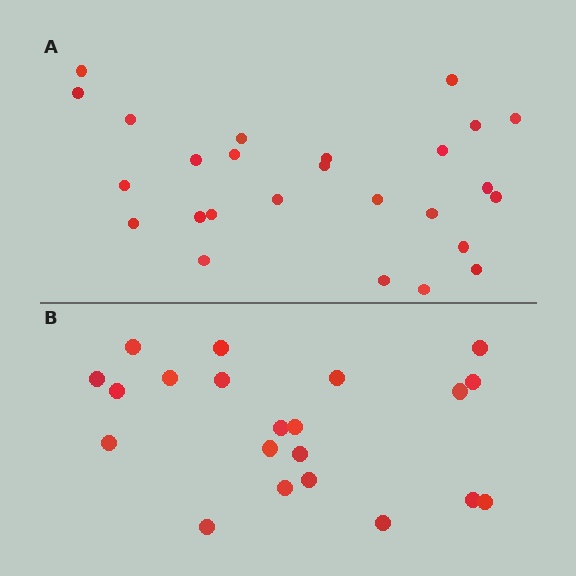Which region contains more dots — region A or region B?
Region A (the top region) has more dots.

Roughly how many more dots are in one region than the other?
Region A has about 5 more dots than region B.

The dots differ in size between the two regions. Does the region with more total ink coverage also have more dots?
No. Region B has more total ink coverage because its dots are larger, but region A actually contains more individual dots. Total area can be misleading — the number of items is what matters here.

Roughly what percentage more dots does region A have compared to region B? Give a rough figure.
About 25% more.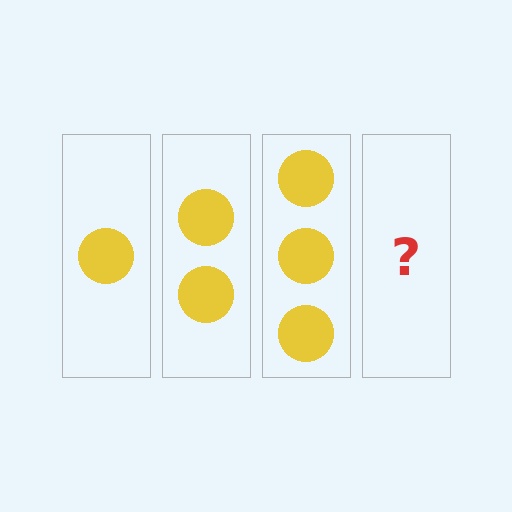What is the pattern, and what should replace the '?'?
The pattern is that each step adds one more circle. The '?' should be 4 circles.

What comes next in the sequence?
The next element should be 4 circles.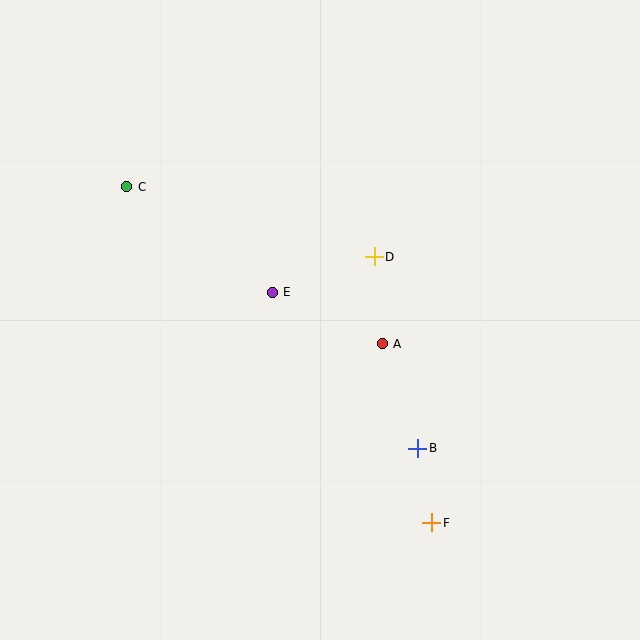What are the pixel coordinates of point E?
Point E is at (272, 292).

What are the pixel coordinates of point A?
Point A is at (382, 344).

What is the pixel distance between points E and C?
The distance between E and C is 179 pixels.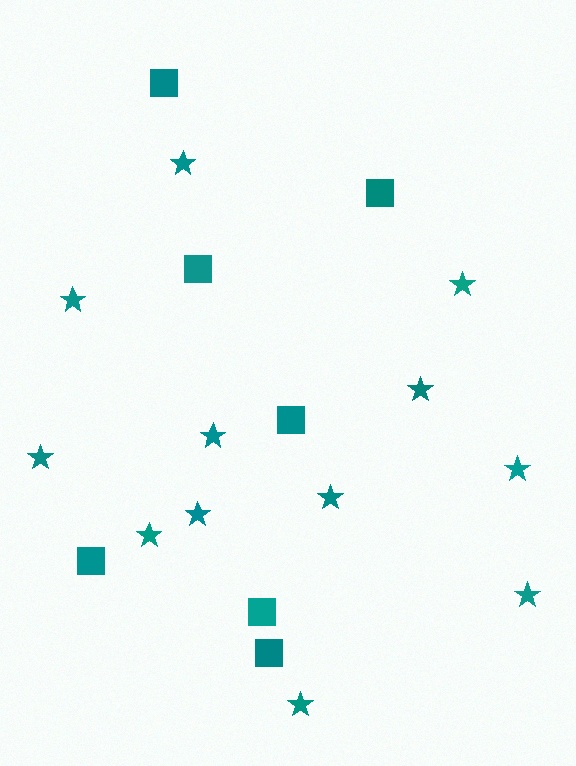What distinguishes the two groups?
There are 2 groups: one group of stars (12) and one group of squares (7).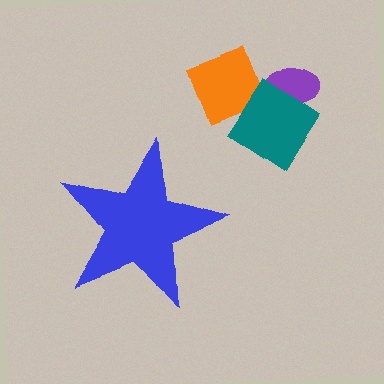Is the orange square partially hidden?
No, the orange square is fully visible.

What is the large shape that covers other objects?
A blue star.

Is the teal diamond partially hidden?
No, the teal diamond is fully visible.